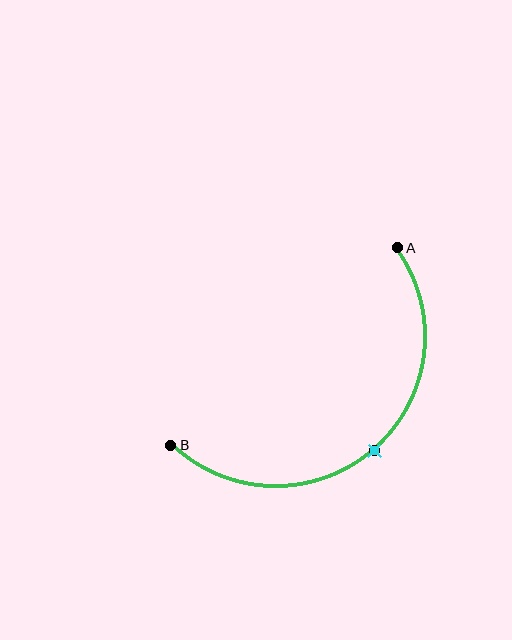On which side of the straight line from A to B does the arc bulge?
The arc bulges below and to the right of the straight line connecting A and B.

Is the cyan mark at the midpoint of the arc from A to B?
Yes. The cyan mark lies on the arc at equal arc-length from both A and B — it is the arc midpoint.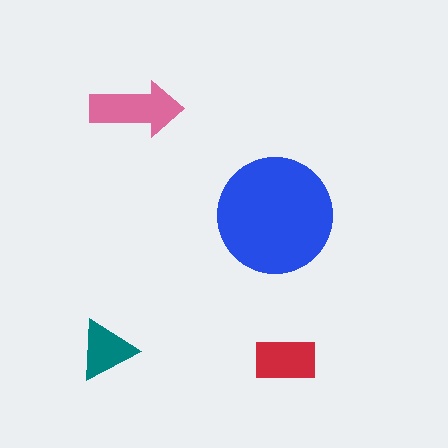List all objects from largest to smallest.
The blue circle, the pink arrow, the red rectangle, the teal triangle.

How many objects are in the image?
There are 4 objects in the image.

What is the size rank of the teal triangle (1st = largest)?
4th.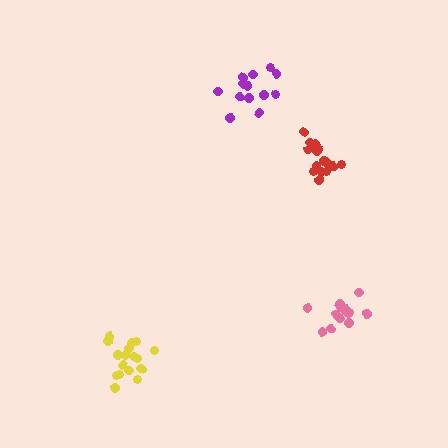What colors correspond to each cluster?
The clusters are colored: pink, yellow, red, purple.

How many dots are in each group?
Group 1: 14 dots, Group 2: 19 dots, Group 3: 16 dots, Group 4: 13 dots (62 total).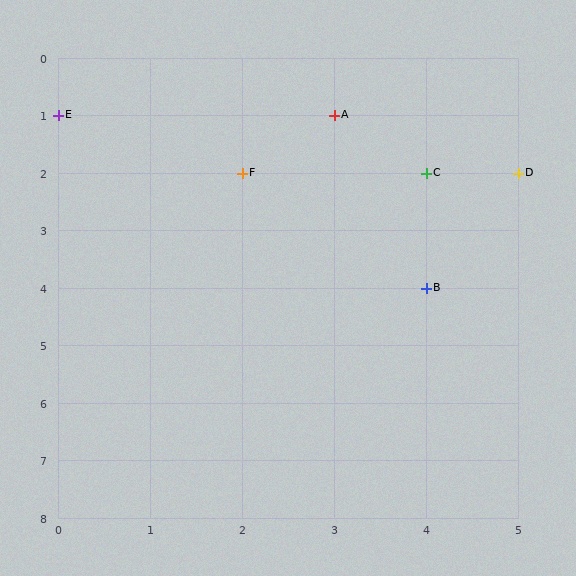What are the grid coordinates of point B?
Point B is at grid coordinates (4, 4).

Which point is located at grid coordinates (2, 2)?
Point F is at (2, 2).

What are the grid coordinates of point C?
Point C is at grid coordinates (4, 2).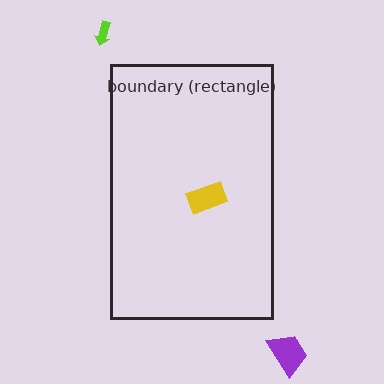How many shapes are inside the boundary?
1 inside, 2 outside.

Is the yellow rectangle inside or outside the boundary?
Inside.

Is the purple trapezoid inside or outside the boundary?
Outside.